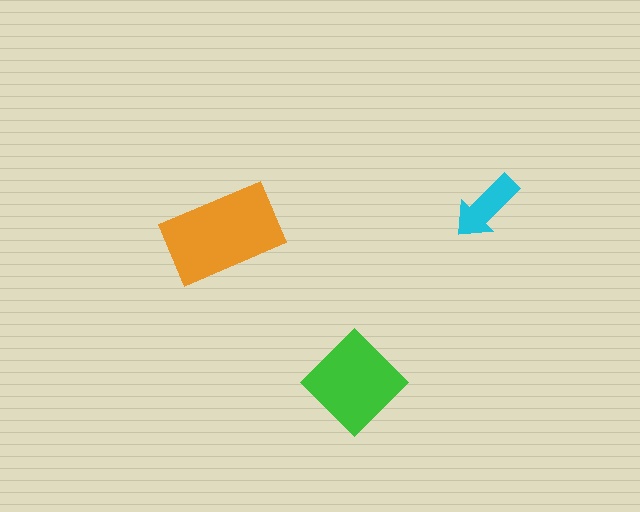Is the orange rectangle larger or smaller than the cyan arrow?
Larger.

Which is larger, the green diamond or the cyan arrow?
The green diamond.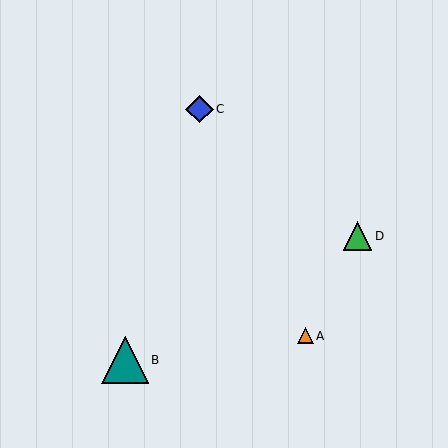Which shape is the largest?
The teal triangle (labeled B) is the largest.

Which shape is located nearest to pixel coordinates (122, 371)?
The teal triangle (labeled B) at (125, 360) is nearest to that location.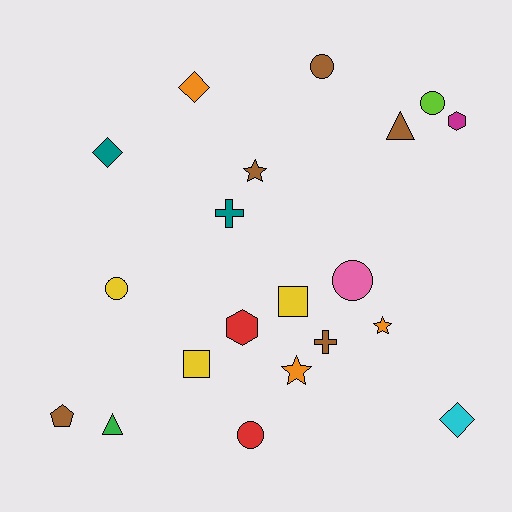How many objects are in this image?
There are 20 objects.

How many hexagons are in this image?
There are 2 hexagons.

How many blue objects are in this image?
There are no blue objects.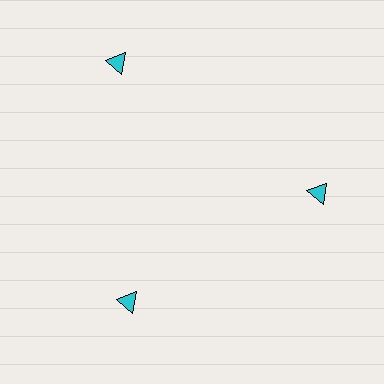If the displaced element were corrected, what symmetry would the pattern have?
It would have 3-fold rotational symmetry — the pattern would map onto itself every 120 degrees.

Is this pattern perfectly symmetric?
No. The 3 cyan triangles are arranged in a ring, but one element near the 11 o'clock position is pushed outward from the center, breaking the 3-fold rotational symmetry.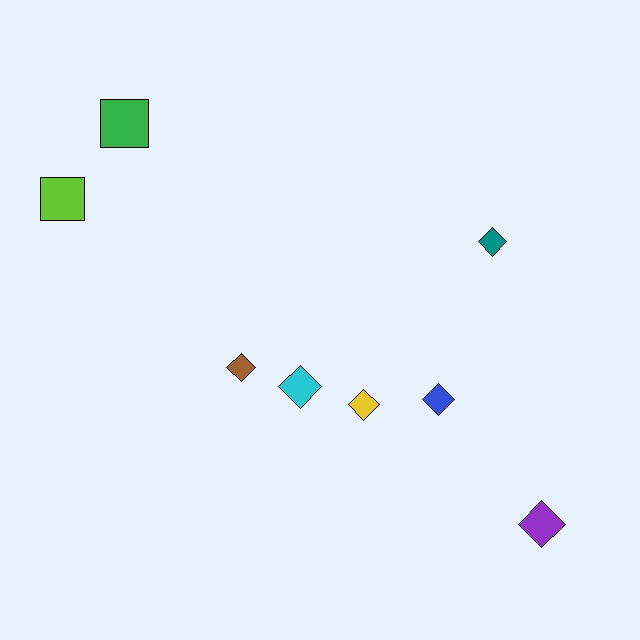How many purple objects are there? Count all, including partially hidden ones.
There is 1 purple object.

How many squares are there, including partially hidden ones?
There are 2 squares.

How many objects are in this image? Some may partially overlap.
There are 8 objects.